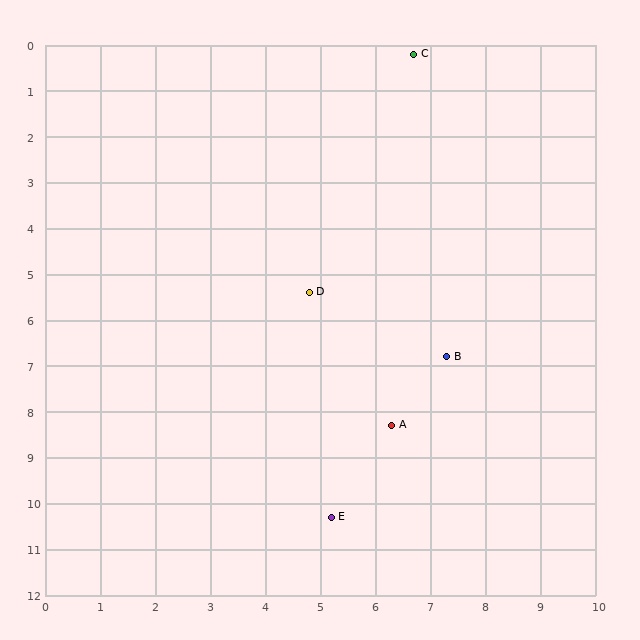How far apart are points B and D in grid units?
Points B and D are about 2.9 grid units apart.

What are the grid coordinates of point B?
Point B is at approximately (7.3, 6.8).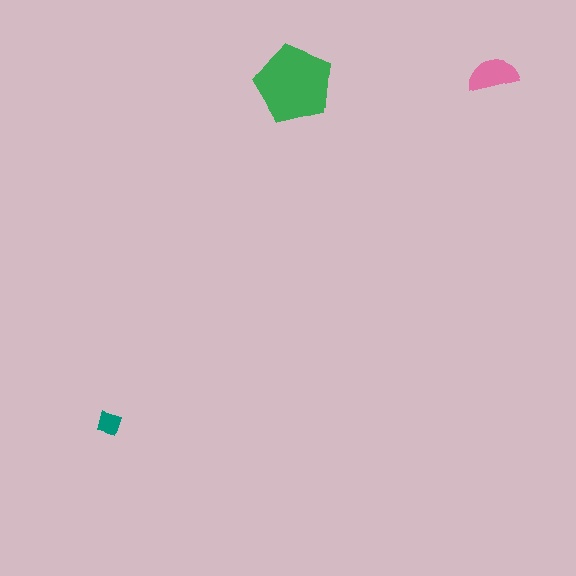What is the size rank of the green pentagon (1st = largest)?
1st.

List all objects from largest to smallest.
The green pentagon, the pink semicircle, the teal diamond.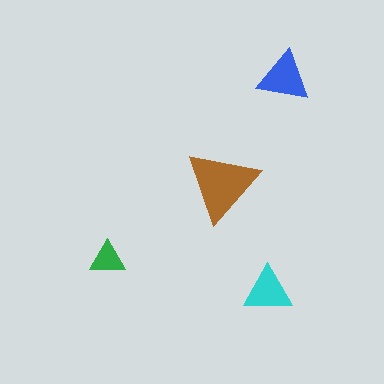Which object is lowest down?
The cyan triangle is bottommost.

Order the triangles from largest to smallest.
the brown one, the blue one, the cyan one, the green one.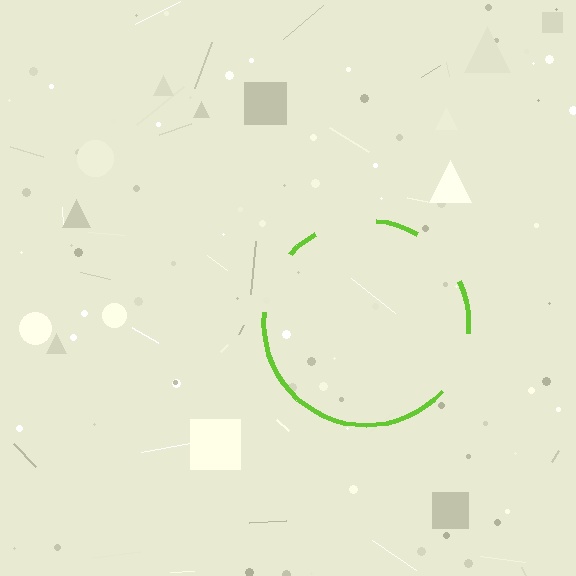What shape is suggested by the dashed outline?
The dashed outline suggests a circle.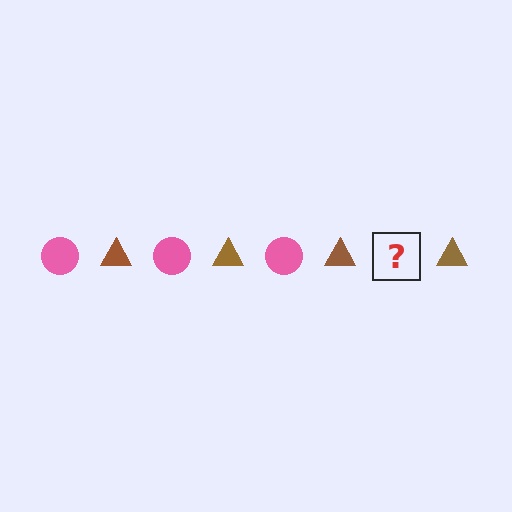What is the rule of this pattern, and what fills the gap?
The rule is that the pattern alternates between pink circle and brown triangle. The gap should be filled with a pink circle.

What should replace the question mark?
The question mark should be replaced with a pink circle.